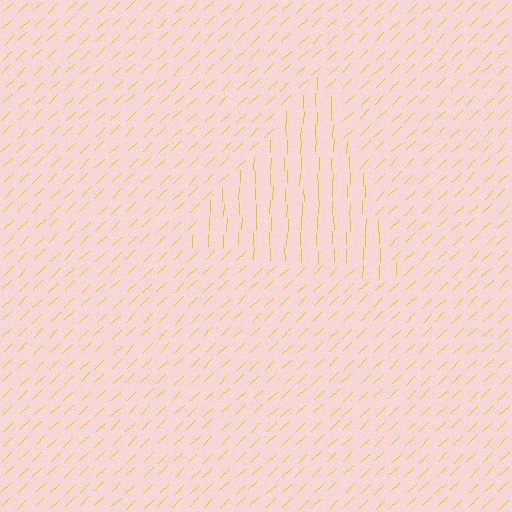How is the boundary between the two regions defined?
The boundary is defined purely by a change in line orientation (approximately 45 degrees difference). All lines are the same color and thickness.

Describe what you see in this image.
The image is filled with small yellow line segments. A triangle region in the image has lines oriented differently from the surrounding lines, creating a visible texture boundary.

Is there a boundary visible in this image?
Yes, there is a texture boundary formed by a change in line orientation.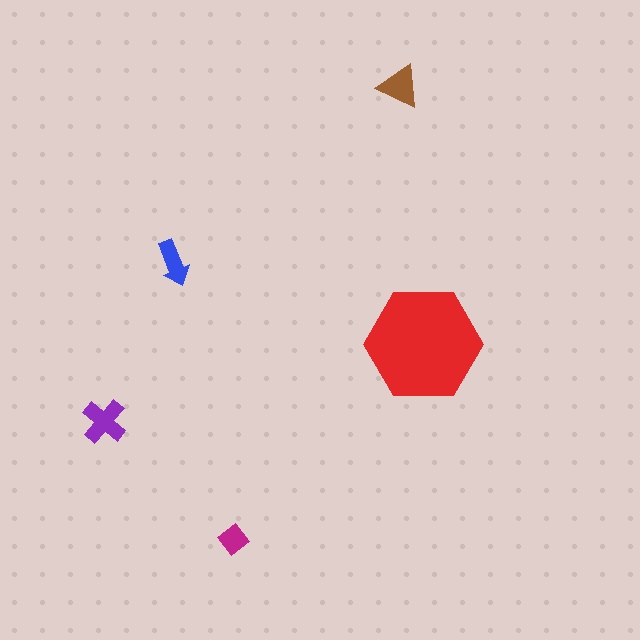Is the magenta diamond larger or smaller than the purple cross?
Smaller.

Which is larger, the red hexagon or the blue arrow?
The red hexagon.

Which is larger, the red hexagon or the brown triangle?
The red hexagon.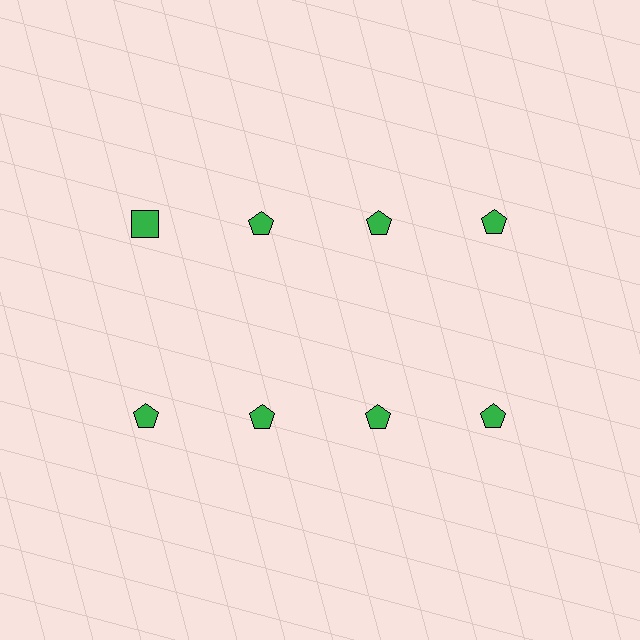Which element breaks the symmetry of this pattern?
The green square in the top row, leftmost column breaks the symmetry. All other shapes are green pentagons.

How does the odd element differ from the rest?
It has a different shape: square instead of pentagon.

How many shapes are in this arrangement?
There are 8 shapes arranged in a grid pattern.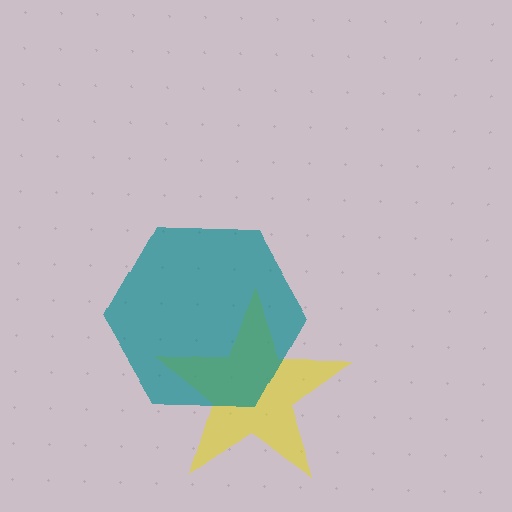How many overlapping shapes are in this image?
There are 2 overlapping shapes in the image.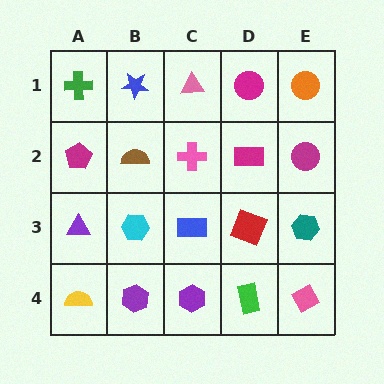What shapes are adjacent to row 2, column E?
An orange circle (row 1, column E), a teal hexagon (row 3, column E), a magenta rectangle (row 2, column D).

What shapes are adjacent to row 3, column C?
A pink cross (row 2, column C), a purple hexagon (row 4, column C), a cyan hexagon (row 3, column B), a red square (row 3, column D).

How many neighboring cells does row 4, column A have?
2.